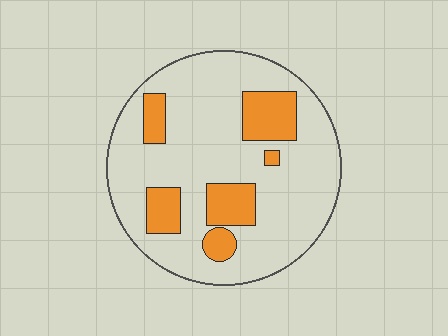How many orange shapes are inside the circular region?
6.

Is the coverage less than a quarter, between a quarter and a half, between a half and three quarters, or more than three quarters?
Less than a quarter.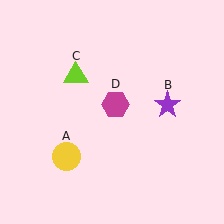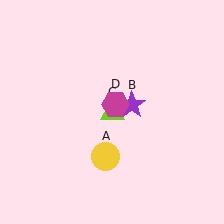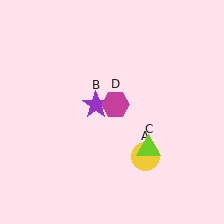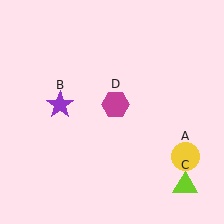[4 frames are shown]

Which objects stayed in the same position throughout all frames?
Magenta hexagon (object D) remained stationary.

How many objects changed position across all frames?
3 objects changed position: yellow circle (object A), purple star (object B), lime triangle (object C).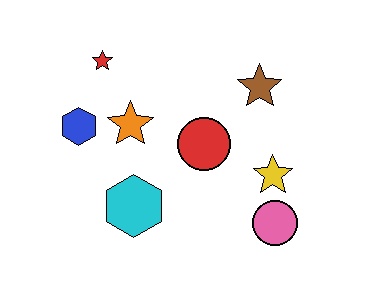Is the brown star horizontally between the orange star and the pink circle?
Yes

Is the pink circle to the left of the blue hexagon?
No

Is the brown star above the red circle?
Yes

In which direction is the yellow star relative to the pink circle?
The yellow star is above the pink circle.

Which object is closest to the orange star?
The blue hexagon is closest to the orange star.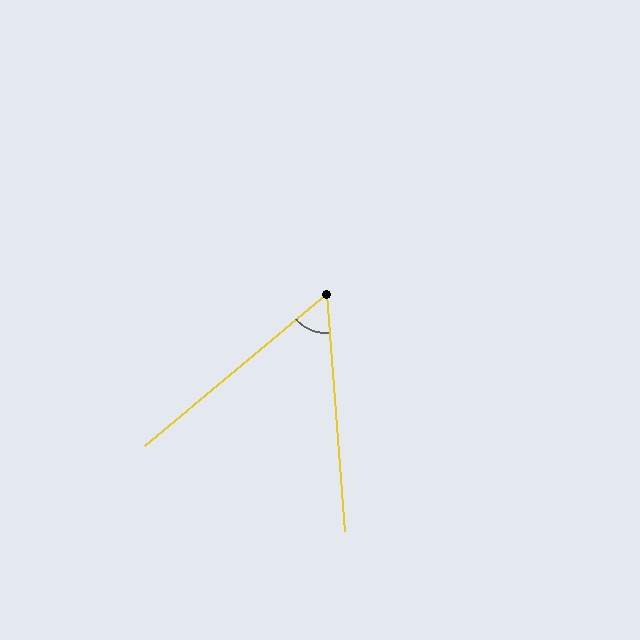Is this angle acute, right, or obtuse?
It is acute.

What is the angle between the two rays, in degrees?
Approximately 55 degrees.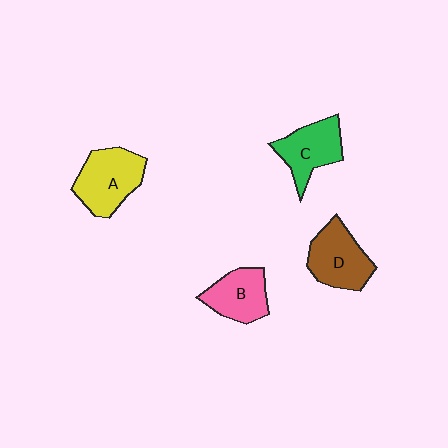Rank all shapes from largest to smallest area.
From largest to smallest: A (yellow), D (brown), C (green), B (pink).